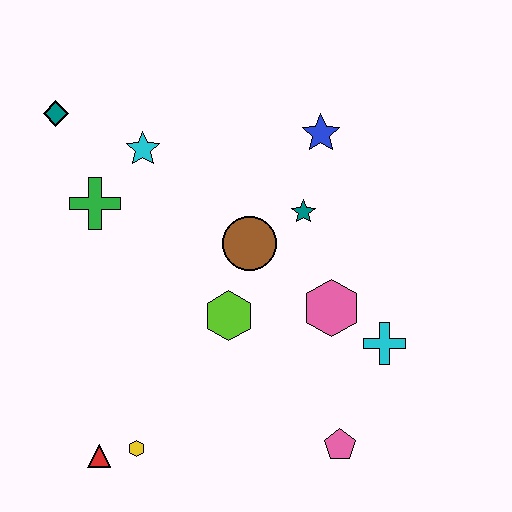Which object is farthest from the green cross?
The pink pentagon is farthest from the green cross.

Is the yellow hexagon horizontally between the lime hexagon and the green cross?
Yes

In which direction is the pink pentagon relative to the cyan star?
The pink pentagon is below the cyan star.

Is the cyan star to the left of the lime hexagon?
Yes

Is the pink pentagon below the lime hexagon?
Yes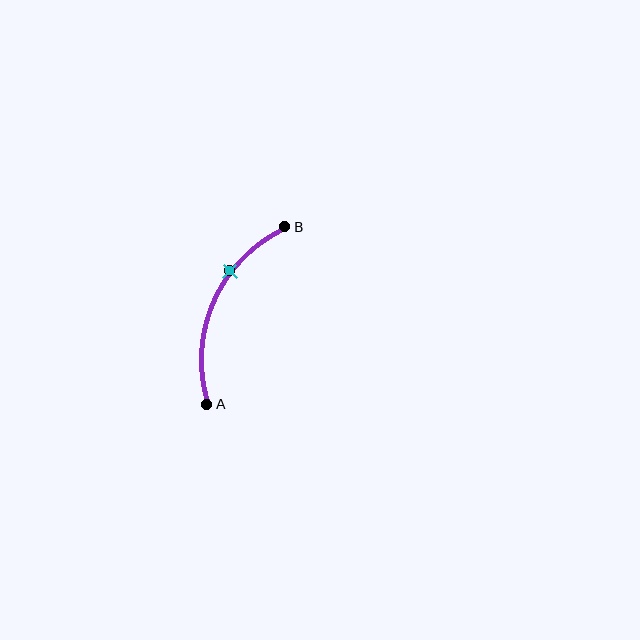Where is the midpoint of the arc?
The arc midpoint is the point on the curve farthest from the straight line joining A and B. It sits to the left of that line.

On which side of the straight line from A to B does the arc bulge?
The arc bulges to the left of the straight line connecting A and B.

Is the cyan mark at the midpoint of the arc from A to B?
No. The cyan mark lies on the arc but is closer to endpoint B. The arc midpoint would be at the point on the curve equidistant along the arc from both A and B.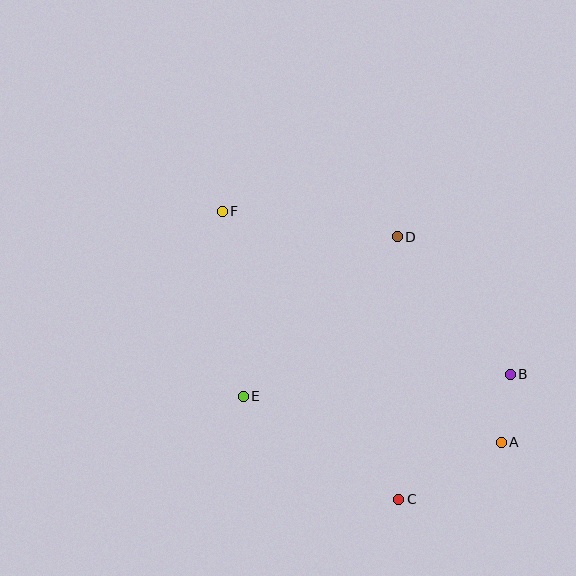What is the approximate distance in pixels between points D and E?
The distance between D and E is approximately 222 pixels.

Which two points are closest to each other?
Points A and B are closest to each other.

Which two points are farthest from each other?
Points A and F are farthest from each other.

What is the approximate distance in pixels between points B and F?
The distance between B and F is approximately 331 pixels.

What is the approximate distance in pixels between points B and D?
The distance between B and D is approximately 178 pixels.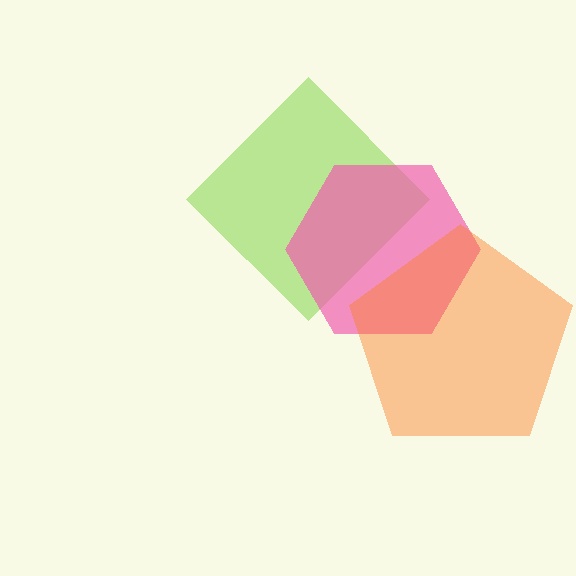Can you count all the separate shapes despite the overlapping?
Yes, there are 3 separate shapes.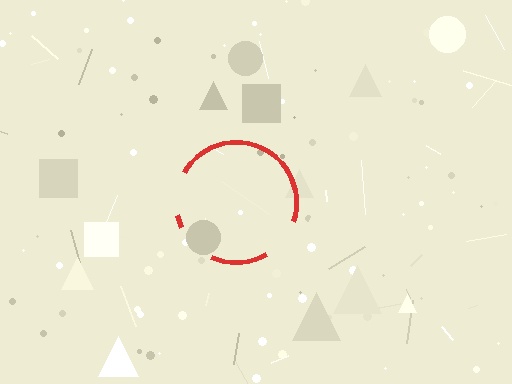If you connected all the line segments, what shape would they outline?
They would outline a circle.